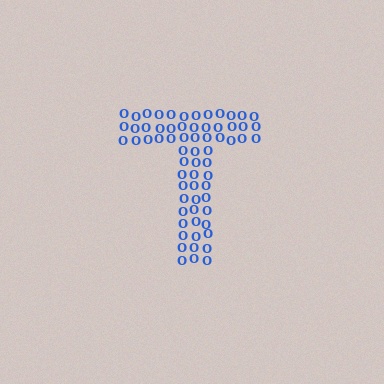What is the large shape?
The large shape is the letter T.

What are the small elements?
The small elements are letter O's.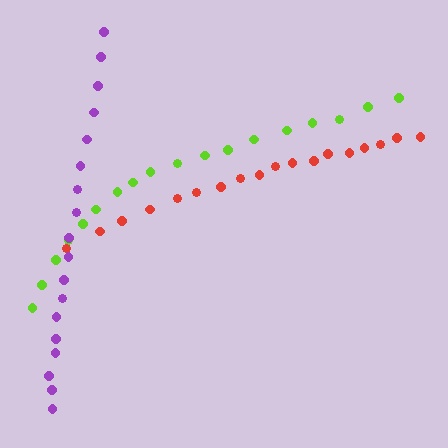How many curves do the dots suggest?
There are 3 distinct paths.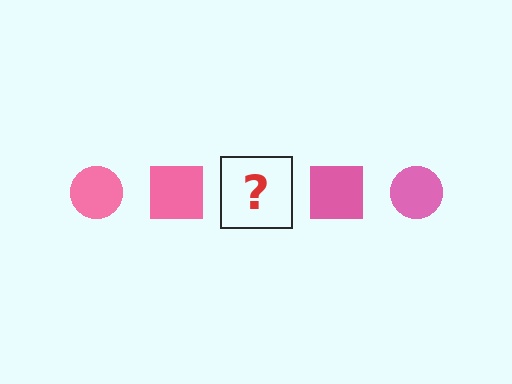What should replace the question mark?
The question mark should be replaced with a pink circle.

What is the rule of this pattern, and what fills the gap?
The rule is that the pattern cycles through circle, square shapes in pink. The gap should be filled with a pink circle.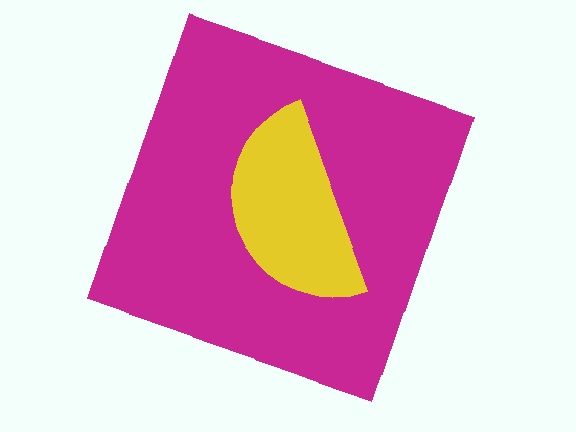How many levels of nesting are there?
2.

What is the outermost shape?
The magenta square.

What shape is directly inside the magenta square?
The yellow semicircle.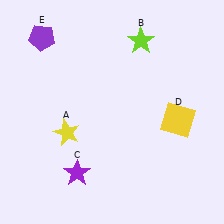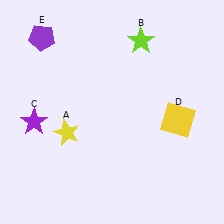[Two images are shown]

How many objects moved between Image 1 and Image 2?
1 object moved between the two images.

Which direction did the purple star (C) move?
The purple star (C) moved up.